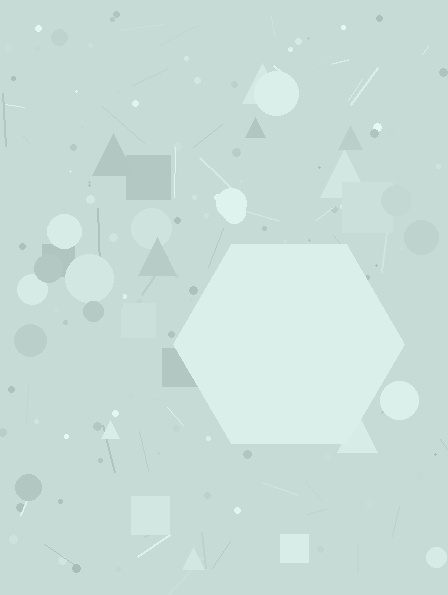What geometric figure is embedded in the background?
A hexagon is embedded in the background.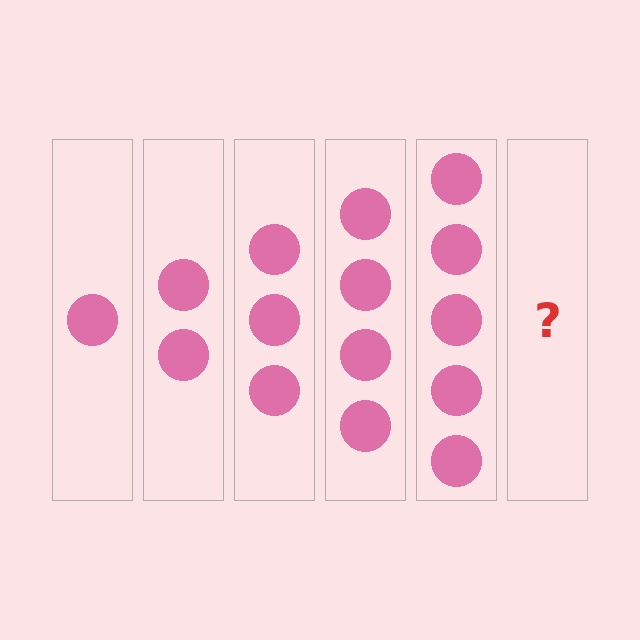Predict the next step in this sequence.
The next step is 6 circles.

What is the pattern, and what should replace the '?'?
The pattern is that each step adds one more circle. The '?' should be 6 circles.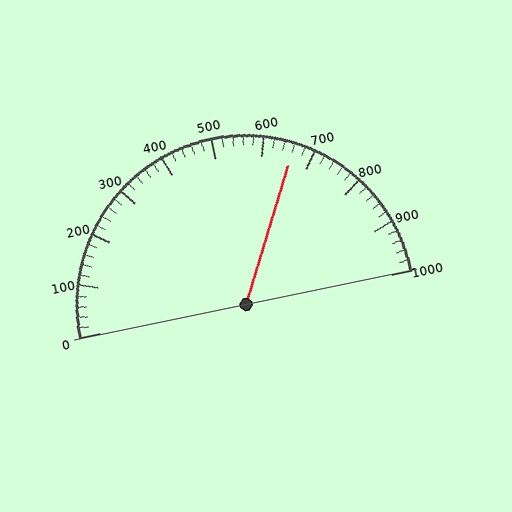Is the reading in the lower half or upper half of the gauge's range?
The reading is in the upper half of the range (0 to 1000).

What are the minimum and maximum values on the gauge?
The gauge ranges from 0 to 1000.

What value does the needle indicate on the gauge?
The needle indicates approximately 660.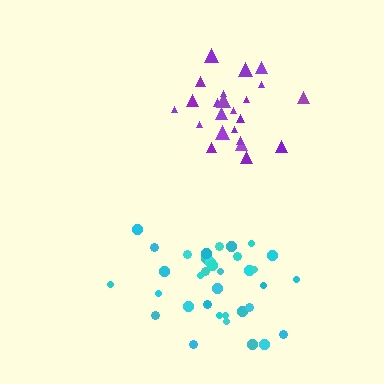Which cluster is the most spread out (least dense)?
Purple.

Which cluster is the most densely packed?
Cyan.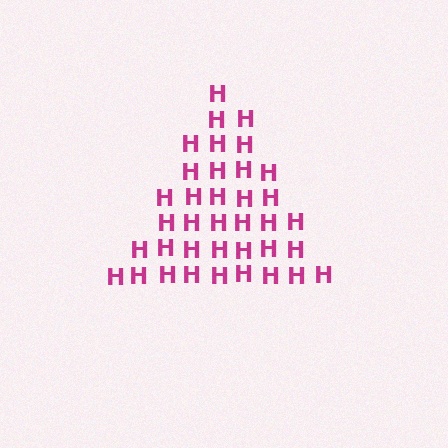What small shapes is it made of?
It is made of small letter H's.